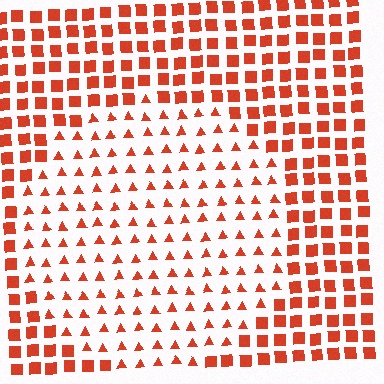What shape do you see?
I see a circle.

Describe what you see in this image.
The image is filled with small red elements arranged in a uniform grid. A circle-shaped region contains triangles, while the surrounding area contains squares. The boundary is defined purely by the change in element shape.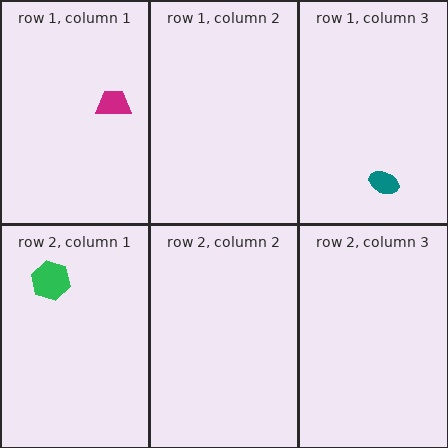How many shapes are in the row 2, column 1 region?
1.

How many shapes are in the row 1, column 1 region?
1.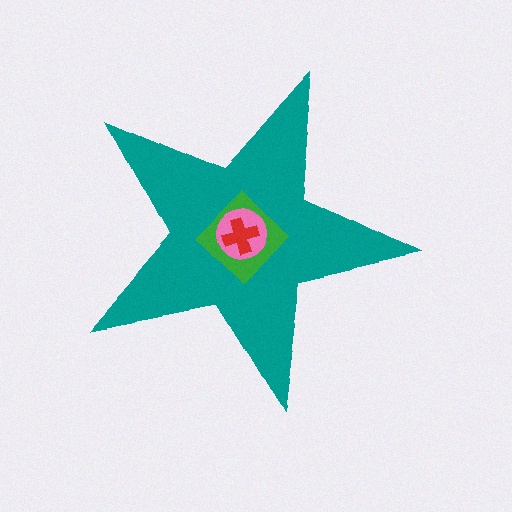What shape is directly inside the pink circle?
The red cross.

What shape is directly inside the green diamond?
The pink circle.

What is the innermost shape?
The red cross.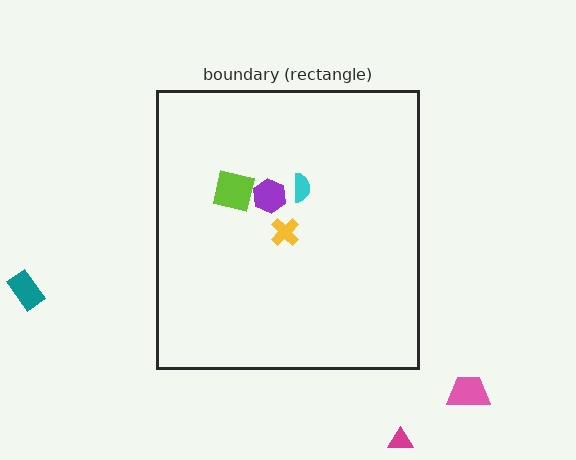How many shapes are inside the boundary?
4 inside, 3 outside.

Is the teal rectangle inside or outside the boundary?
Outside.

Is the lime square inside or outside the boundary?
Inside.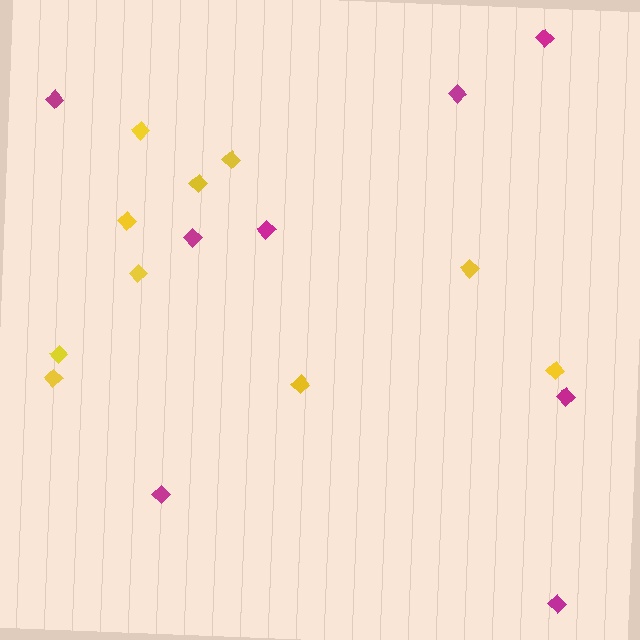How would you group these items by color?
There are 2 groups: one group of yellow diamonds (10) and one group of magenta diamonds (8).